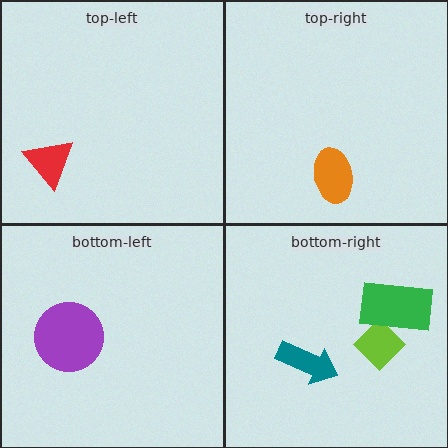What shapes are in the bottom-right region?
The lime diamond, the green rectangle, the teal arrow.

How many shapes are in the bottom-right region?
3.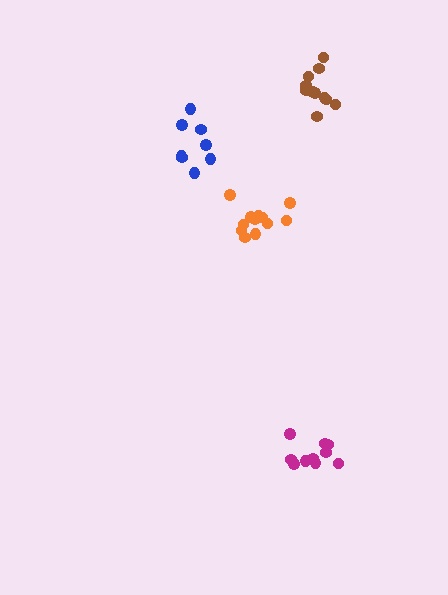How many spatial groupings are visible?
There are 4 spatial groupings.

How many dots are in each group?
Group 1: 12 dots, Group 2: 10 dots, Group 3: 11 dots, Group 4: 8 dots (41 total).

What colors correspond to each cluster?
The clusters are colored: orange, magenta, brown, blue.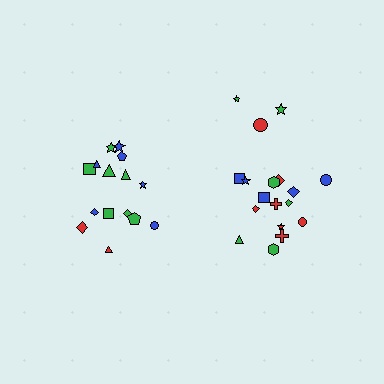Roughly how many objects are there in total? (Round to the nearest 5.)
Roughly 35 objects in total.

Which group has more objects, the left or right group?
The right group.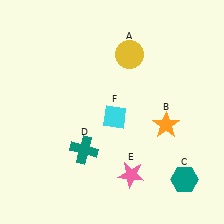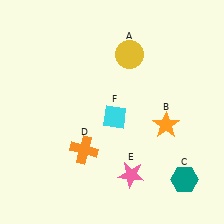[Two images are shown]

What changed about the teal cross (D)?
In Image 1, D is teal. In Image 2, it changed to orange.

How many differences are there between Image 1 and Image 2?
There is 1 difference between the two images.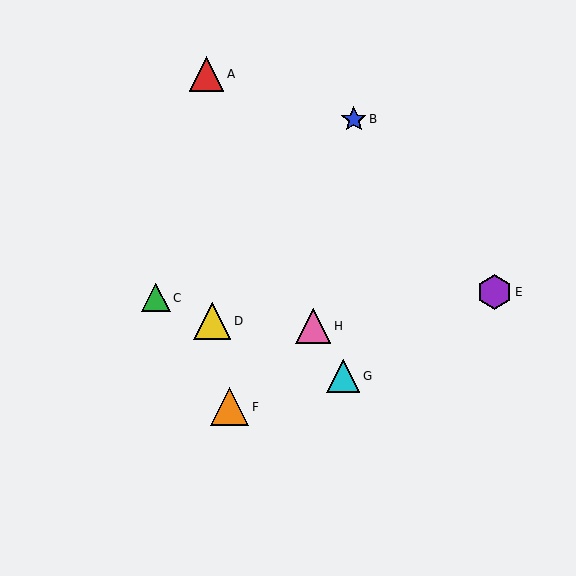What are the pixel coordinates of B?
Object B is at (354, 119).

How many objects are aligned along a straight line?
3 objects (C, D, G) are aligned along a straight line.